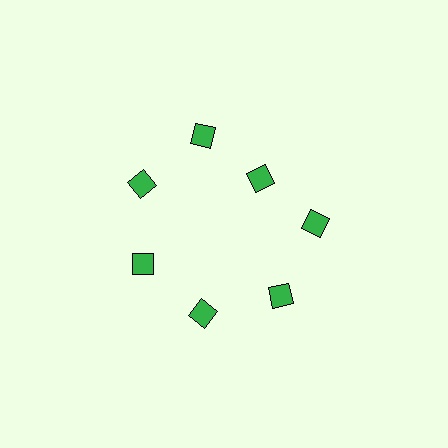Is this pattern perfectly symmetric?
No. The 7 green diamonds are arranged in a ring, but one element near the 1 o'clock position is pulled inward toward the center, breaking the 7-fold rotational symmetry.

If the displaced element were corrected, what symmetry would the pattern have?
It would have 7-fold rotational symmetry — the pattern would map onto itself every 51 degrees.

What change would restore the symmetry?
The symmetry would be restored by moving it outward, back onto the ring so that all 7 diamonds sit at equal angles and equal distance from the center.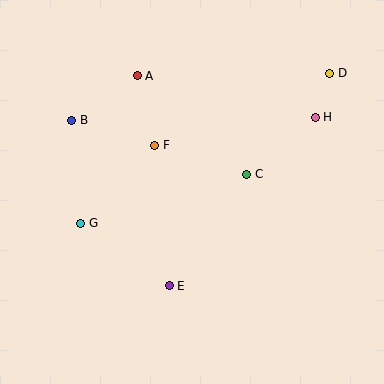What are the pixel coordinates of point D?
Point D is at (329, 73).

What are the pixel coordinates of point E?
Point E is at (169, 286).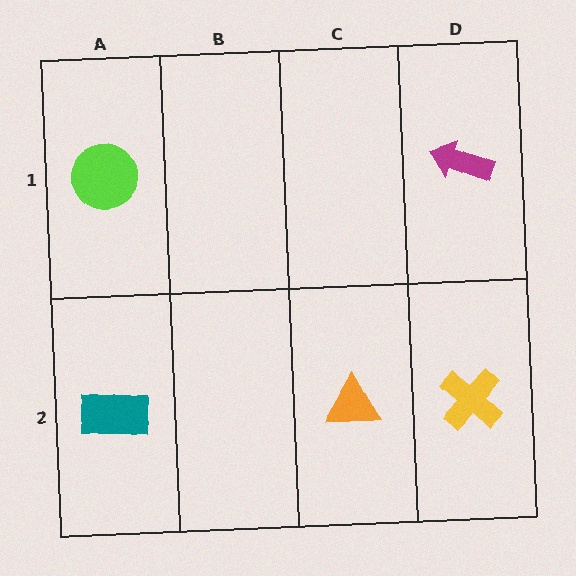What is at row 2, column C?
An orange triangle.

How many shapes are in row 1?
2 shapes.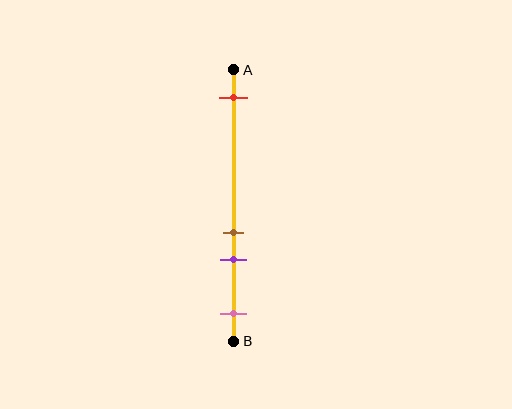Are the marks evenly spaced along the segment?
No, the marks are not evenly spaced.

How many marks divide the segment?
There are 4 marks dividing the segment.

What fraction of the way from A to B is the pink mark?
The pink mark is approximately 90% (0.9) of the way from A to B.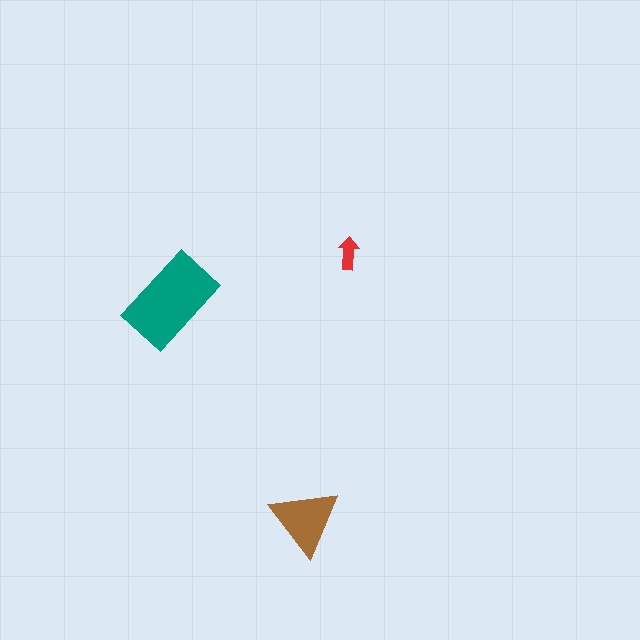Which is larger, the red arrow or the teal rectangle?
The teal rectangle.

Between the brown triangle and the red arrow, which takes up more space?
The brown triangle.